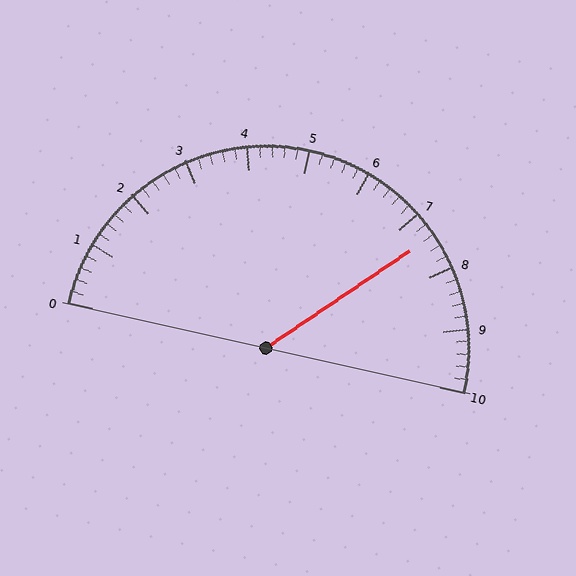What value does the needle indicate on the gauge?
The needle indicates approximately 7.4.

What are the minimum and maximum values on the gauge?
The gauge ranges from 0 to 10.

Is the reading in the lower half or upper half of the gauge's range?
The reading is in the upper half of the range (0 to 10).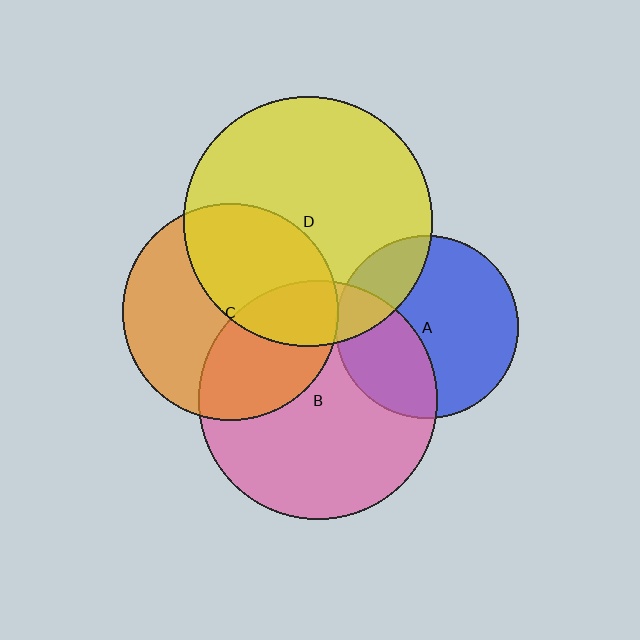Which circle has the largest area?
Circle D (yellow).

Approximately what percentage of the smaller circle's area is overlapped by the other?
Approximately 40%.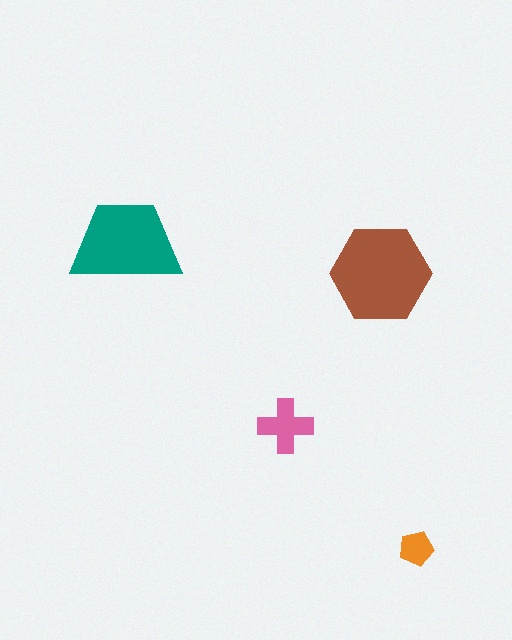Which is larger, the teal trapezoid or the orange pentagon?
The teal trapezoid.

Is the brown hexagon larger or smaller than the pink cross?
Larger.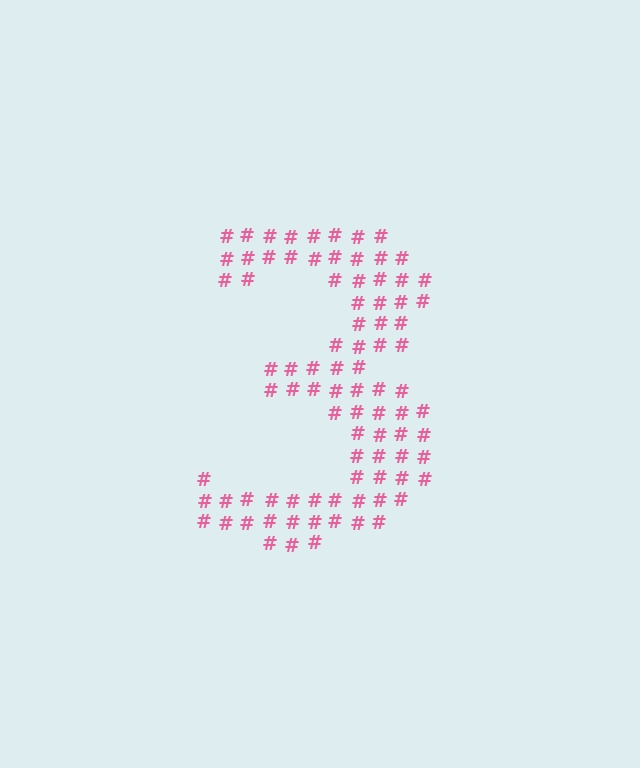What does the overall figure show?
The overall figure shows the digit 3.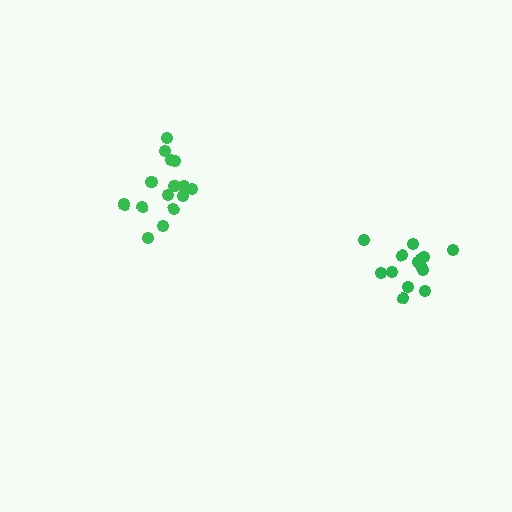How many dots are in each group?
Group 1: 14 dots, Group 2: 15 dots (29 total).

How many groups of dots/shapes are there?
There are 2 groups.